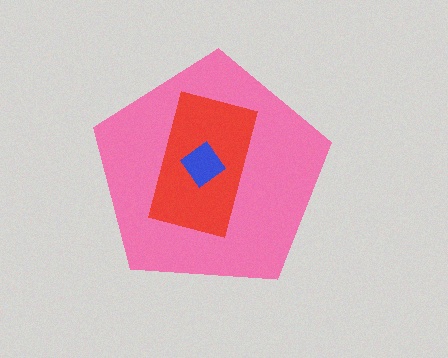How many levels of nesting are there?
3.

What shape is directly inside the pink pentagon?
The red rectangle.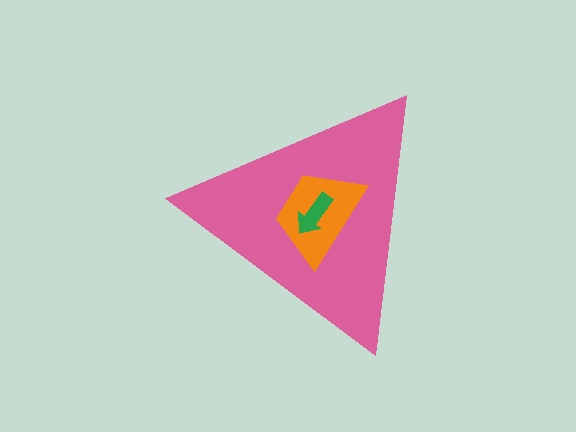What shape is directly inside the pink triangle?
The orange trapezoid.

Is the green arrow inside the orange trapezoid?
Yes.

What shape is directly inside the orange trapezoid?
The green arrow.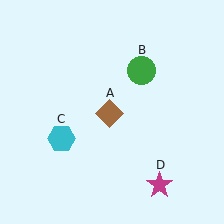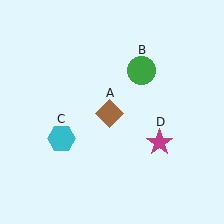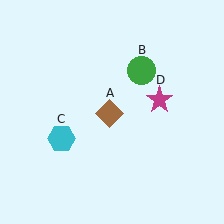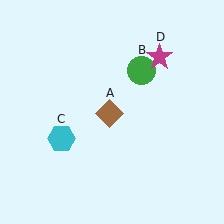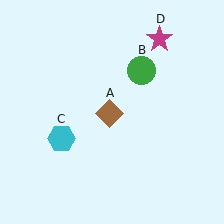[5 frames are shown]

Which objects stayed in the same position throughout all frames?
Brown diamond (object A) and green circle (object B) and cyan hexagon (object C) remained stationary.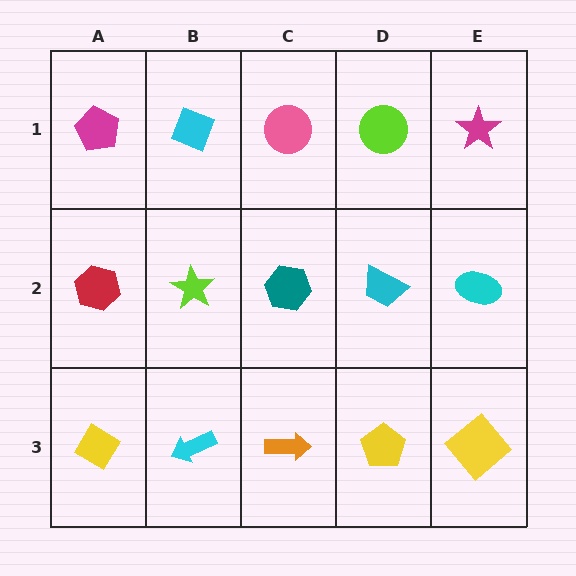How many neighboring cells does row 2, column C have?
4.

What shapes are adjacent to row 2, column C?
A pink circle (row 1, column C), an orange arrow (row 3, column C), a lime star (row 2, column B), a cyan trapezoid (row 2, column D).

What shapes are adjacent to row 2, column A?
A magenta pentagon (row 1, column A), a yellow diamond (row 3, column A), a lime star (row 2, column B).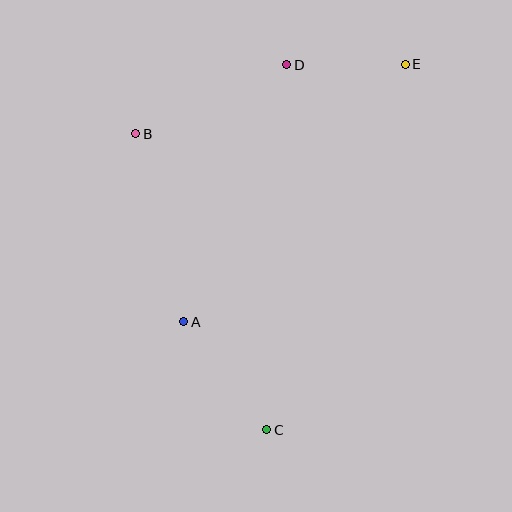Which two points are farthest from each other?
Points C and E are farthest from each other.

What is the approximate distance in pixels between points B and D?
The distance between B and D is approximately 166 pixels.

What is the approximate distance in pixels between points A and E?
The distance between A and E is approximately 340 pixels.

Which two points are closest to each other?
Points D and E are closest to each other.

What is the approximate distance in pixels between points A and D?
The distance between A and D is approximately 277 pixels.